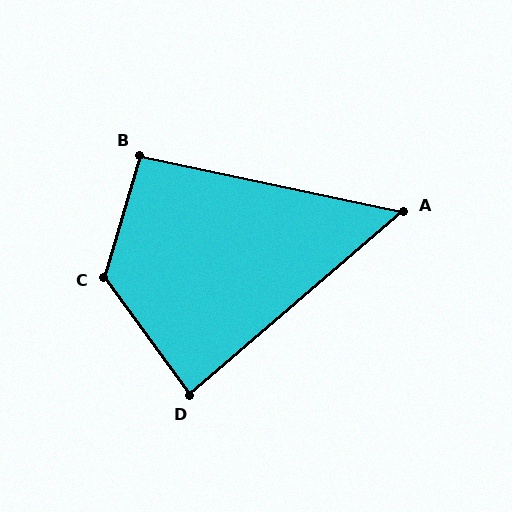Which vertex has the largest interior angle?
C, at approximately 127 degrees.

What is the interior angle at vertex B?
Approximately 94 degrees (approximately right).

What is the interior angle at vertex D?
Approximately 86 degrees (approximately right).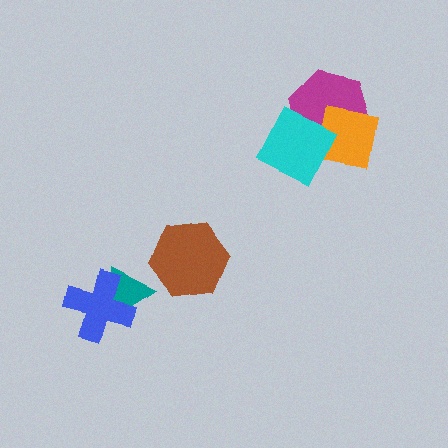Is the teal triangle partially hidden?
Yes, it is partially covered by another shape.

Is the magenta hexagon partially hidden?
Yes, it is partially covered by another shape.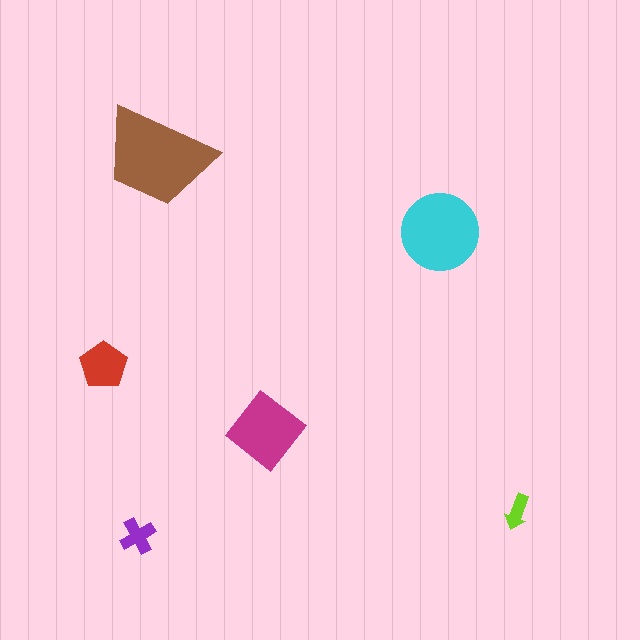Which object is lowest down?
The purple cross is bottommost.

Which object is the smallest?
The lime arrow.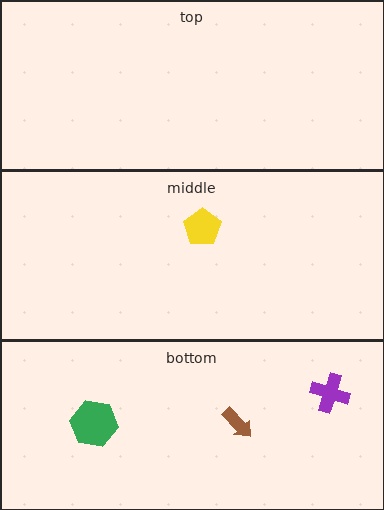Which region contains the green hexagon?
The bottom region.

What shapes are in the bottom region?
The green hexagon, the brown arrow, the purple cross.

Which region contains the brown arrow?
The bottom region.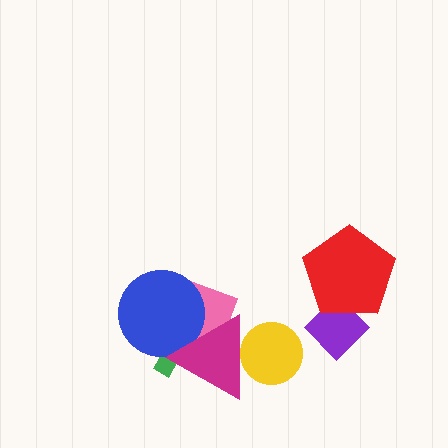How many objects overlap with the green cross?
3 objects overlap with the green cross.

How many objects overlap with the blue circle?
3 objects overlap with the blue circle.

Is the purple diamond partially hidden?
Yes, it is partially covered by another shape.